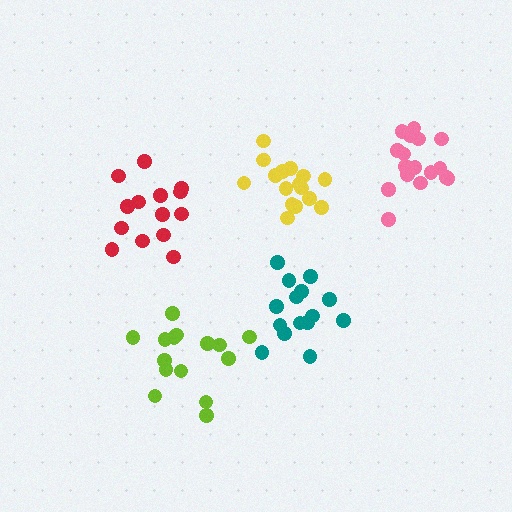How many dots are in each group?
Group 1: 15 dots, Group 2: 17 dots, Group 3: 15 dots, Group 4: 16 dots, Group 5: 14 dots (77 total).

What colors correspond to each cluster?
The clusters are colored: teal, pink, lime, yellow, red.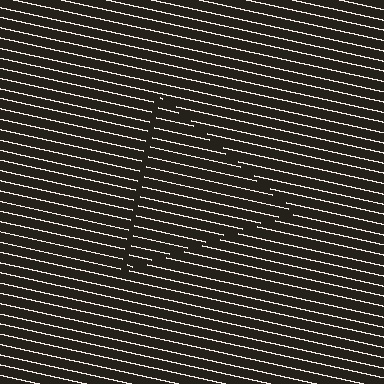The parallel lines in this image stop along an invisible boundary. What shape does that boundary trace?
An illusory triangle. The interior of the shape contains the same grating, shifted by half a period — the contour is defined by the phase discontinuity where line-ends from the inner and outer gratings abut.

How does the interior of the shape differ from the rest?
The interior of the shape contains the same grating, shifted by half a period — the contour is defined by the phase discontinuity where line-ends from the inner and outer gratings abut.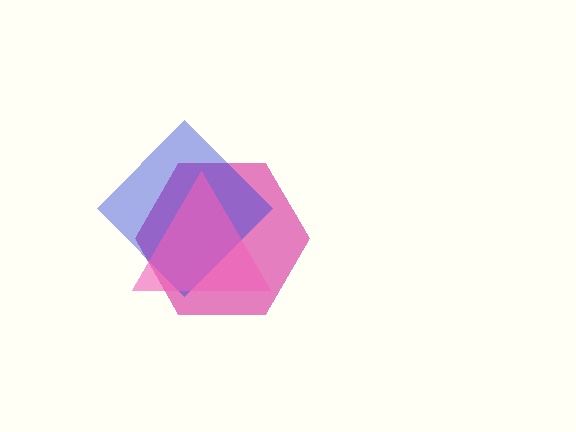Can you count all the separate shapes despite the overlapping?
Yes, there are 3 separate shapes.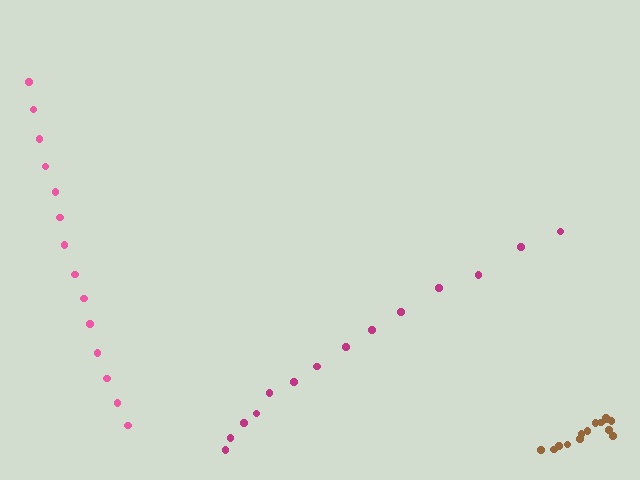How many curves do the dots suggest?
There are 3 distinct paths.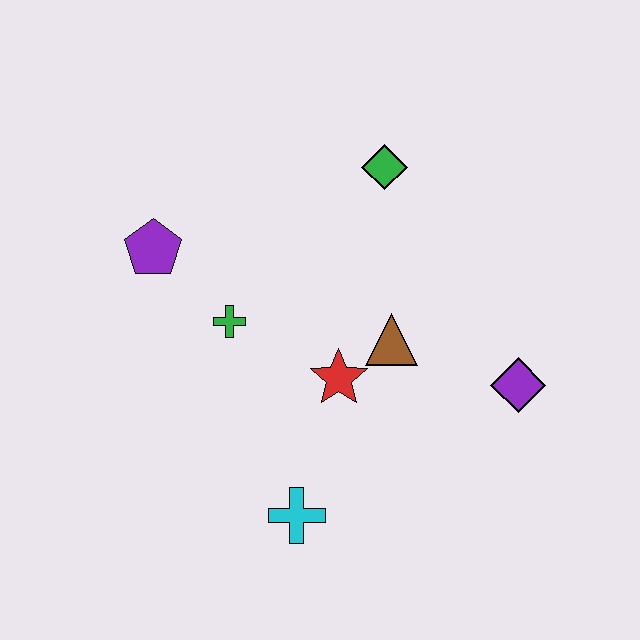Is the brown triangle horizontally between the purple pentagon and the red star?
No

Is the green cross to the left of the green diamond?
Yes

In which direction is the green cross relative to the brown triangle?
The green cross is to the left of the brown triangle.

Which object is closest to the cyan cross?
The red star is closest to the cyan cross.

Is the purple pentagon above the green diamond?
No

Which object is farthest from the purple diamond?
The purple pentagon is farthest from the purple diamond.